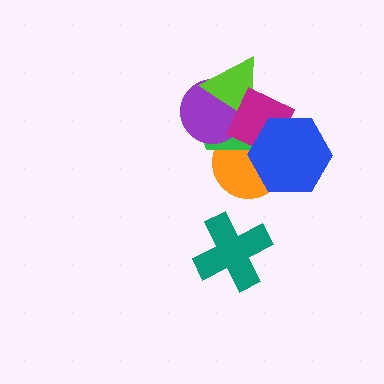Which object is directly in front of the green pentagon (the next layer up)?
The purple circle is directly in front of the green pentagon.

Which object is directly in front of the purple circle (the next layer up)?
The lime triangle is directly in front of the purple circle.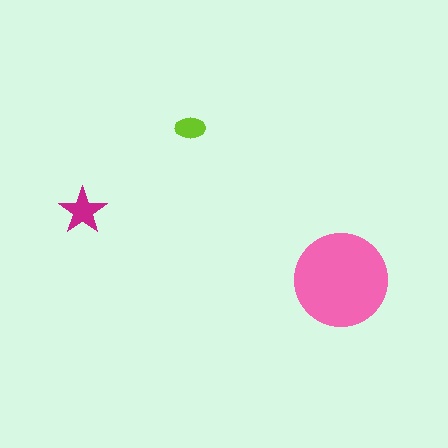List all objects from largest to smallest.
The pink circle, the magenta star, the lime ellipse.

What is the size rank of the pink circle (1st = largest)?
1st.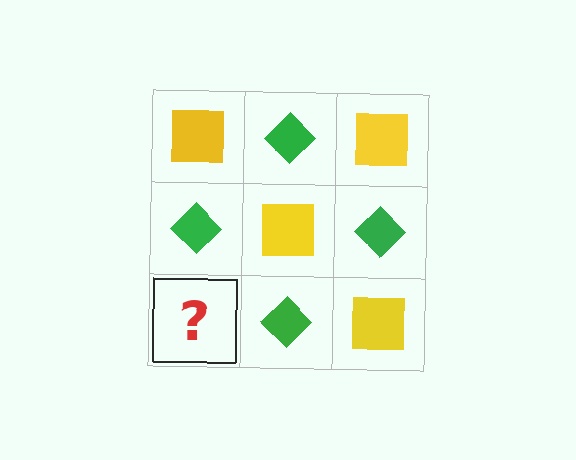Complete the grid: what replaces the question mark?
The question mark should be replaced with a yellow square.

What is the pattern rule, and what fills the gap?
The rule is that it alternates yellow square and green diamond in a checkerboard pattern. The gap should be filled with a yellow square.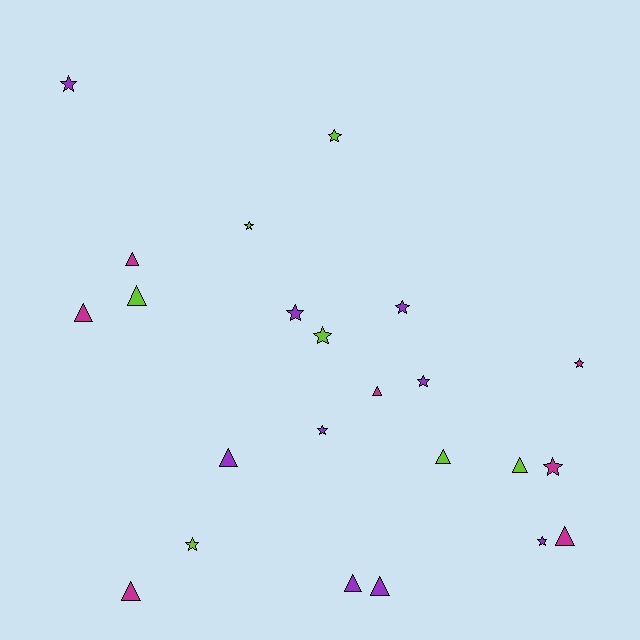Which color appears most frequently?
Purple, with 9 objects.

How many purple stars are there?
There are 6 purple stars.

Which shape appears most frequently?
Star, with 12 objects.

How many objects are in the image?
There are 23 objects.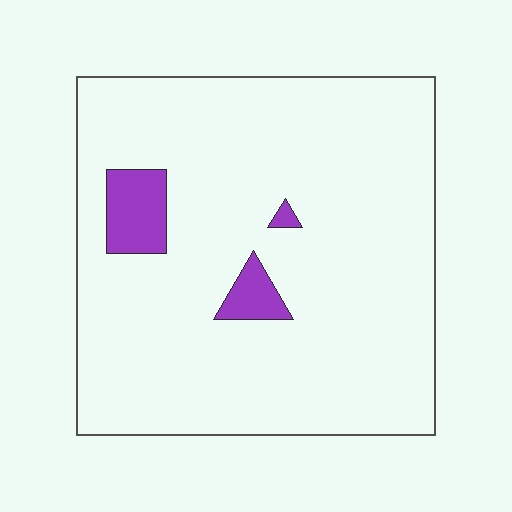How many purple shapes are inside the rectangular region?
3.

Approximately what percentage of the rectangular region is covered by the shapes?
Approximately 5%.